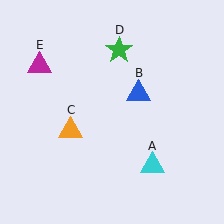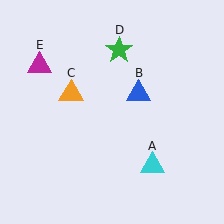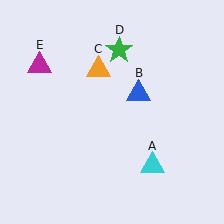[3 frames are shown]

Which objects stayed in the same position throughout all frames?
Cyan triangle (object A) and blue triangle (object B) and green star (object D) and magenta triangle (object E) remained stationary.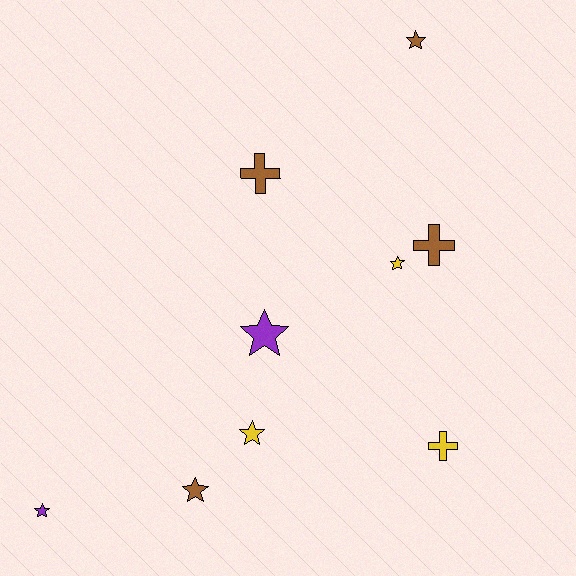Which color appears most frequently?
Brown, with 4 objects.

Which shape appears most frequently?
Star, with 6 objects.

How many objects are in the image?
There are 9 objects.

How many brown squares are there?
There are no brown squares.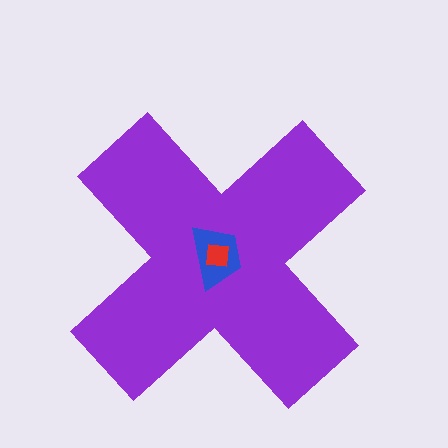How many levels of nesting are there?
3.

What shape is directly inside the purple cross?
The blue trapezoid.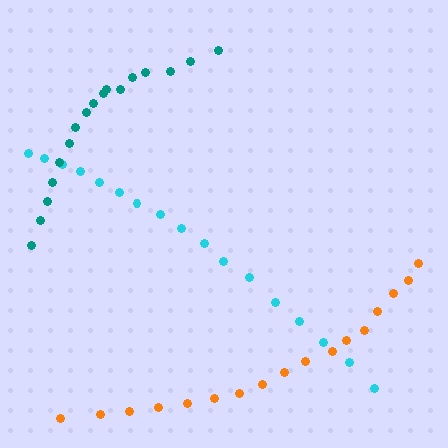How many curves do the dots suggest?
There are 3 distinct paths.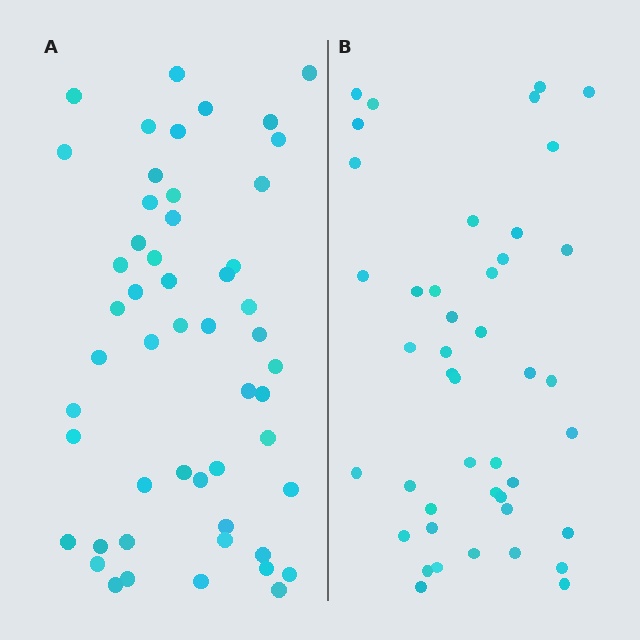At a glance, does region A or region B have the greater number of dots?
Region A (the left region) has more dots.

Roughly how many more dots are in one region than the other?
Region A has roughly 8 or so more dots than region B.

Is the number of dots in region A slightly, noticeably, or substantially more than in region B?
Region A has only slightly more — the two regions are fairly close. The ratio is roughly 1.2 to 1.